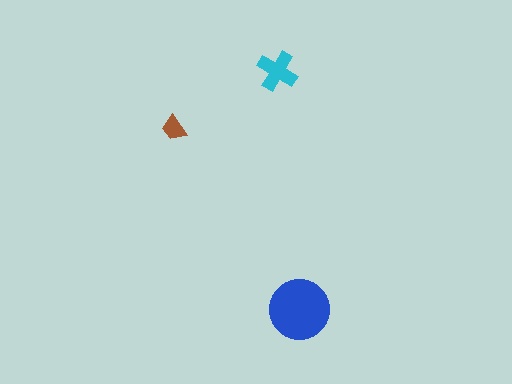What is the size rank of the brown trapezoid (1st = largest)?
3rd.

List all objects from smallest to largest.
The brown trapezoid, the cyan cross, the blue circle.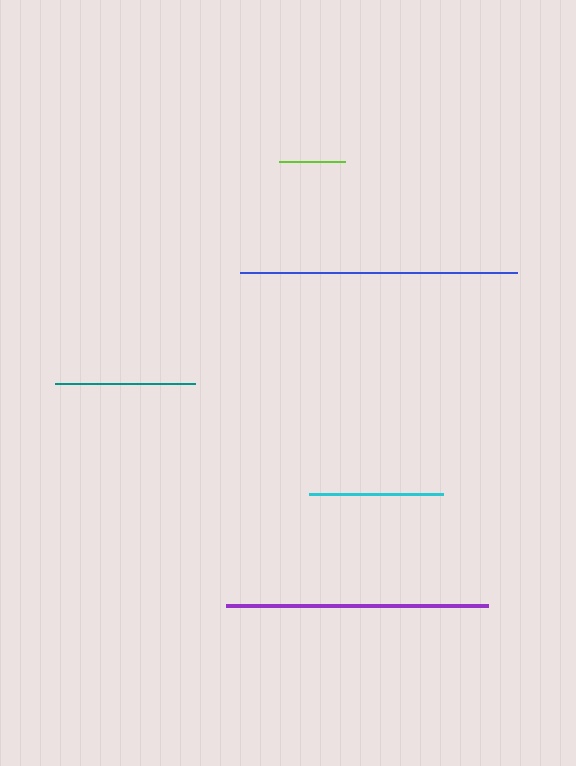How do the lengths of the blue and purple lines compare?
The blue and purple lines are approximately the same length.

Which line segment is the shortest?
The lime line is the shortest at approximately 66 pixels.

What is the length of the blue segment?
The blue segment is approximately 277 pixels long.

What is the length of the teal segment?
The teal segment is approximately 141 pixels long.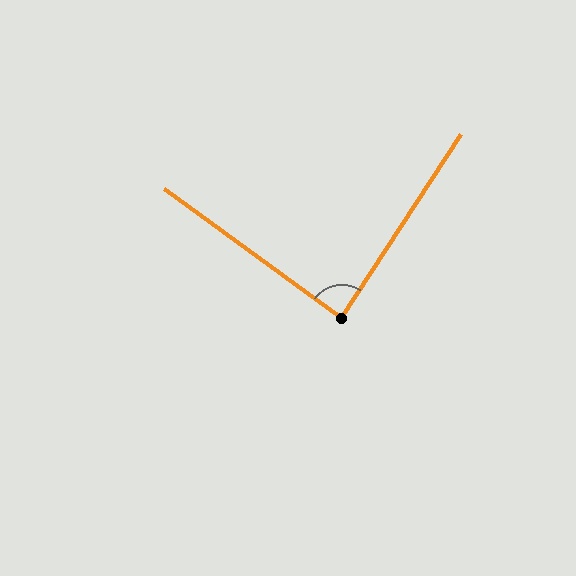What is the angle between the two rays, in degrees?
Approximately 87 degrees.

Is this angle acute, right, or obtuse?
It is approximately a right angle.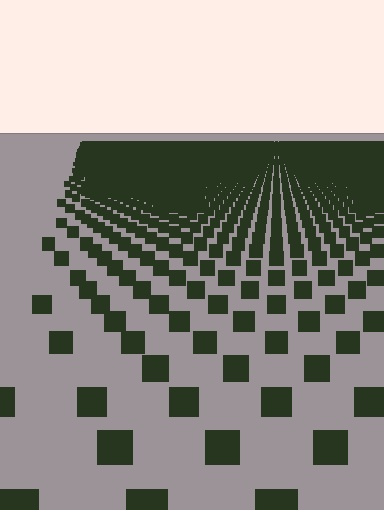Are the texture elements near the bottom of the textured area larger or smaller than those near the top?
Larger. Near the bottom, elements are closer to the viewer and appear at a bigger on-screen size.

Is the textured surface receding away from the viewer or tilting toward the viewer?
The surface is receding away from the viewer. Texture elements get smaller and denser toward the top.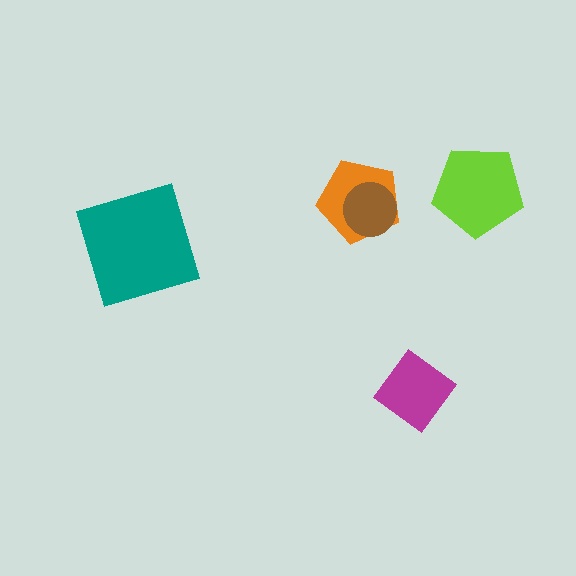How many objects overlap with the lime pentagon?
0 objects overlap with the lime pentagon.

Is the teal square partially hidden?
No, no other shape covers it.